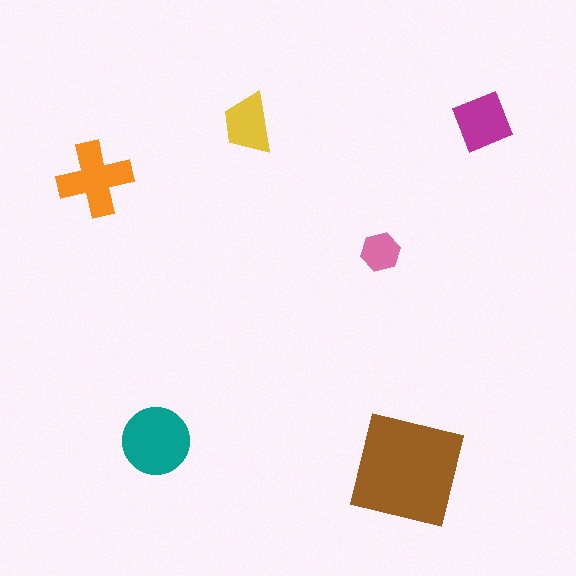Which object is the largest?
The brown square.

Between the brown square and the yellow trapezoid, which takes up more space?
The brown square.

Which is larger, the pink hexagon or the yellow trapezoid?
The yellow trapezoid.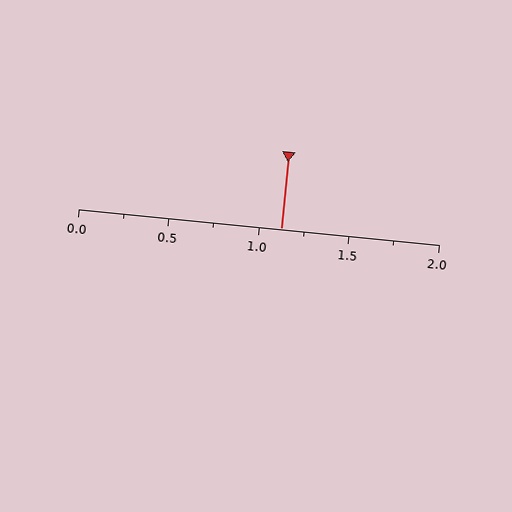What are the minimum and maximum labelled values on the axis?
The axis runs from 0.0 to 2.0.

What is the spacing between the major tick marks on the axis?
The major ticks are spaced 0.5 apart.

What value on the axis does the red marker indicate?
The marker indicates approximately 1.12.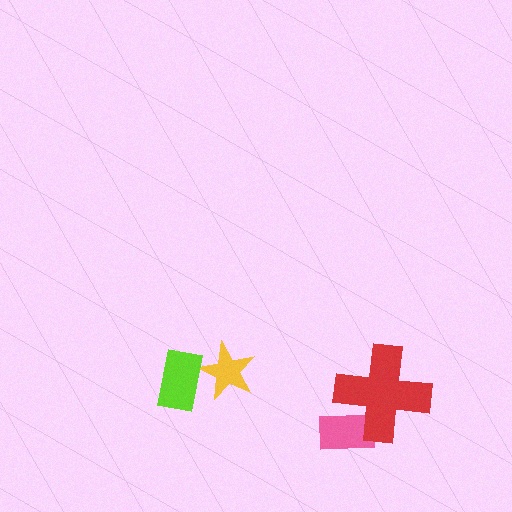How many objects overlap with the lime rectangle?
1 object overlaps with the lime rectangle.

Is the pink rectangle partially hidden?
Yes, it is partially covered by another shape.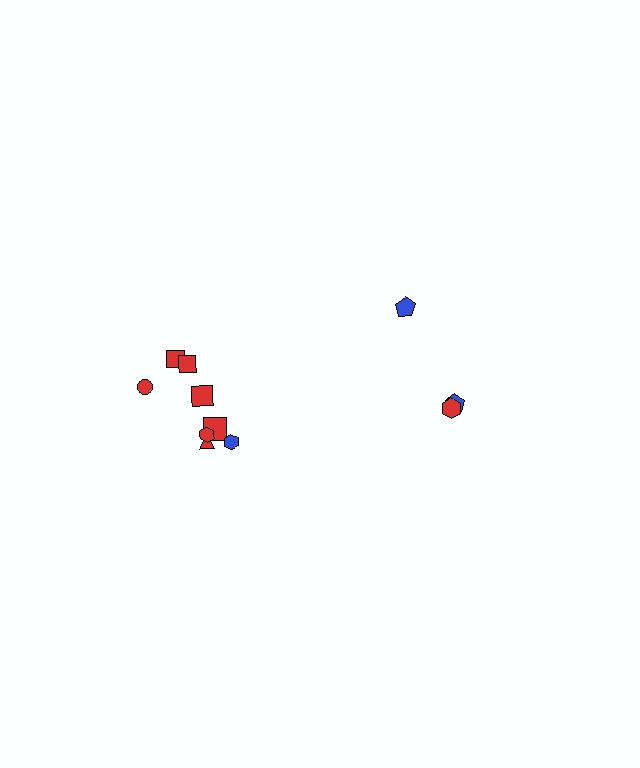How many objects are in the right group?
There are 3 objects.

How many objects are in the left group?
There are 8 objects.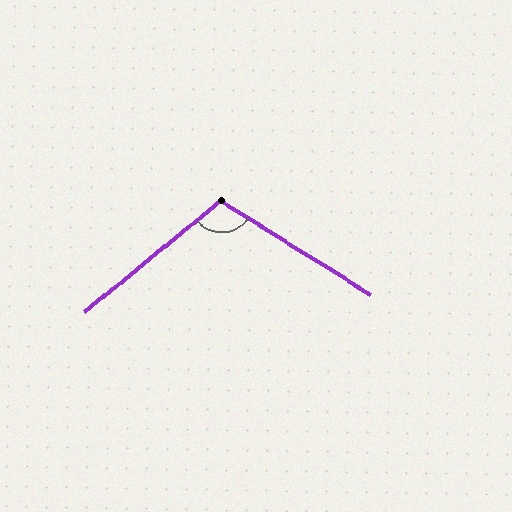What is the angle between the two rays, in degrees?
Approximately 109 degrees.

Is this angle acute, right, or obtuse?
It is obtuse.